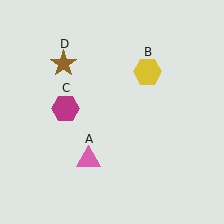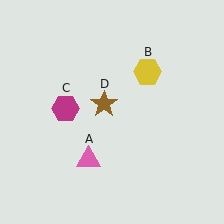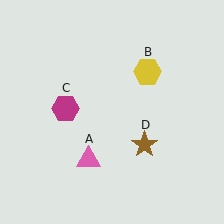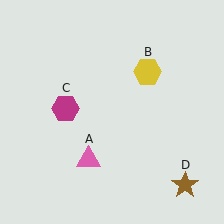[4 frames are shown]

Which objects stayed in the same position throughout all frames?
Pink triangle (object A) and yellow hexagon (object B) and magenta hexagon (object C) remained stationary.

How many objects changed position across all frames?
1 object changed position: brown star (object D).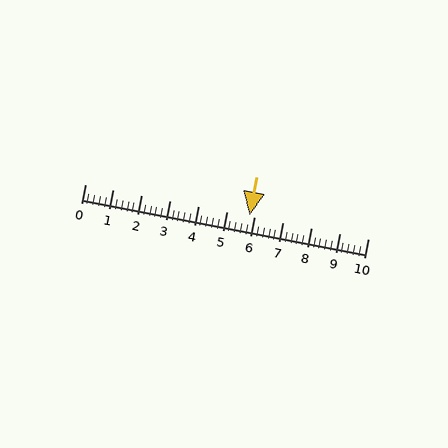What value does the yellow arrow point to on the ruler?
The yellow arrow points to approximately 5.8.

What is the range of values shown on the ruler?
The ruler shows values from 0 to 10.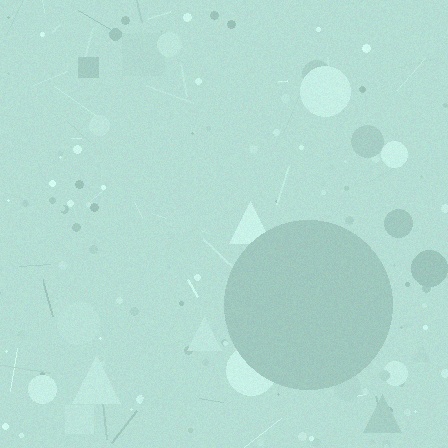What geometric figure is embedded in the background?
A circle is embedded in the background.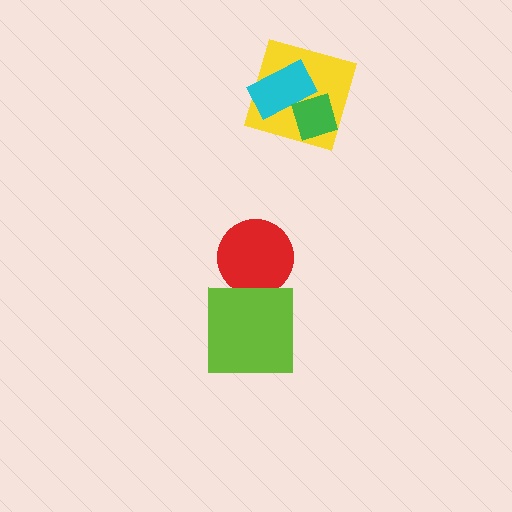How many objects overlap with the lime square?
0 objects overlap with the lime square.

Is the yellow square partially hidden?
Yes, it is partially covered by another shape.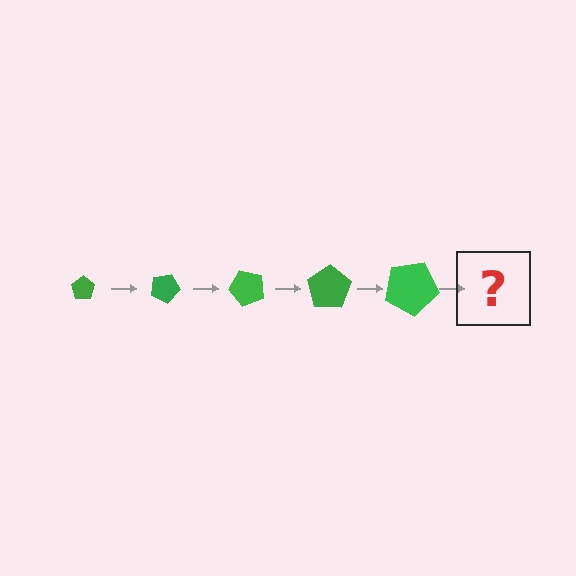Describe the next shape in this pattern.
It should be a pentagon, larger than the previous one and rotated 125 degrees from the start.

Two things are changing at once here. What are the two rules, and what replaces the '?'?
The two rules are that the pentagon grows larger each step and it rotates 25 degrees each step. The '?' should be a pentagon, larger than the previous one and rotated 125 degrees from the start.